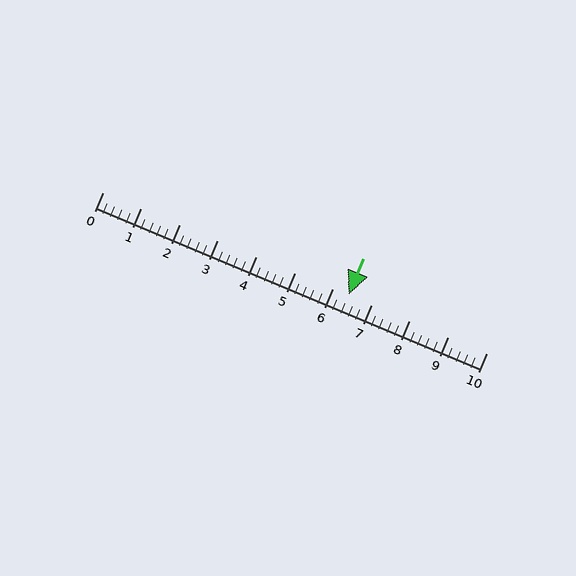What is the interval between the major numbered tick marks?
The major tick marks are spaced 1 units apart.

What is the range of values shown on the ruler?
The ruler shows values from 0 to 10.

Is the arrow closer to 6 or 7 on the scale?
The arrow is closer to 6.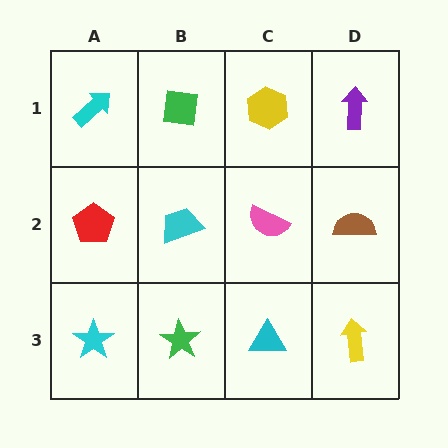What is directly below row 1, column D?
A brown semicircle.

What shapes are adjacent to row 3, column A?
A red pentagon (row 2, column A), a green star (row 3, column B).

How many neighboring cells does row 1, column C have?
3.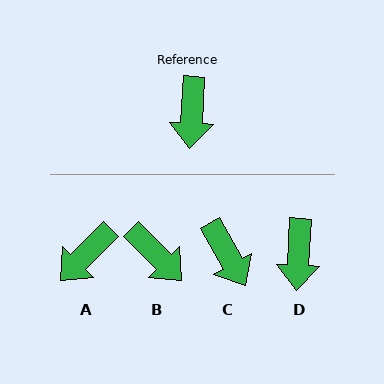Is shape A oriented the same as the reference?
No, it is off by about 41 degrees.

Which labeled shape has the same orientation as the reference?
D.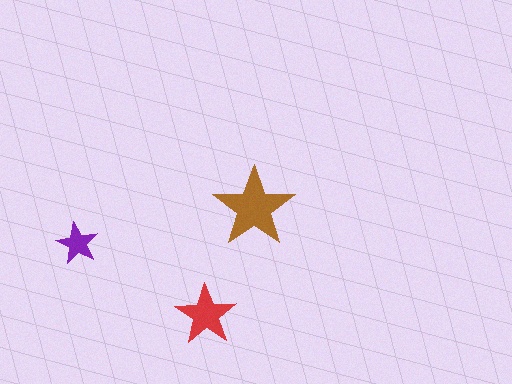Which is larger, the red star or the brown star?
The brown one.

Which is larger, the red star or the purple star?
The red one.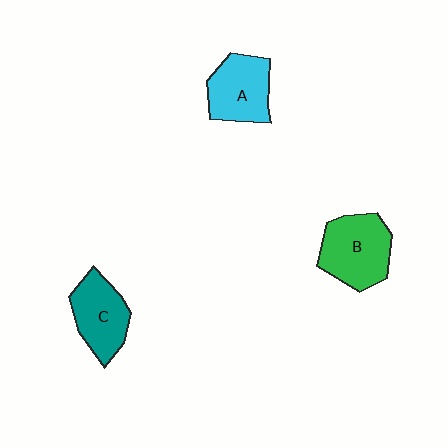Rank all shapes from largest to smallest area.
From largest to smallest: B (green), A (cyan), C (teal).